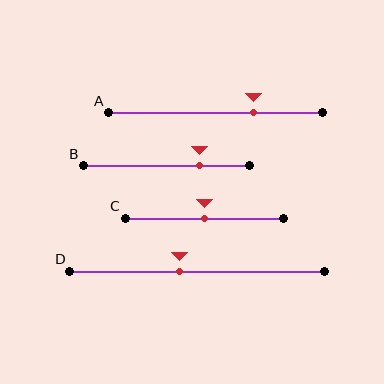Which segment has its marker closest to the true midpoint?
Segment C has its marker closest to the true midpoint.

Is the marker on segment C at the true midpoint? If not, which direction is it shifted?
Yes, the marker on segment C is at the true midpoint.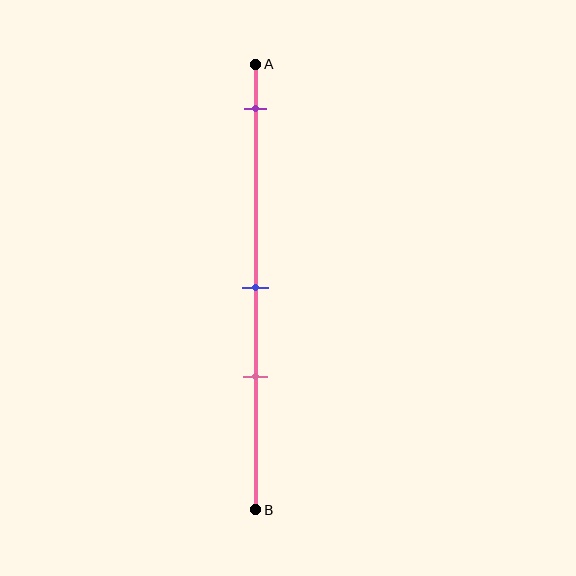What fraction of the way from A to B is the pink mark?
The pink mark is approximately 70% (0.7) of the way from A to B.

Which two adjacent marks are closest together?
The blue and pink marks are the closest adjacent pair.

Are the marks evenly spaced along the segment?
No, the marks are not evenly spaced.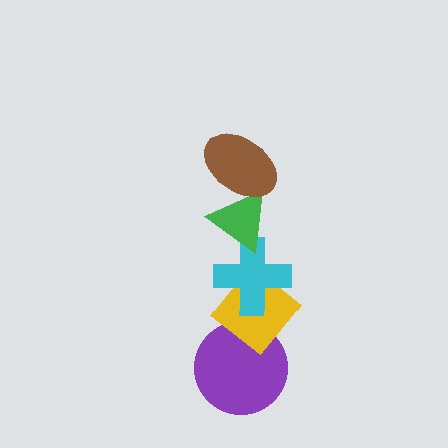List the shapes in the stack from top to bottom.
From top to bottom: the brown ellipse, the green triangle, the cyan cross, the yellow diamond, the purple circle.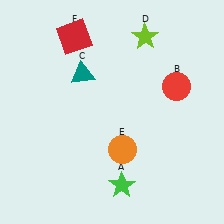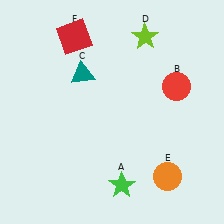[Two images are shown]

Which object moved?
The orange circle (E) moved right.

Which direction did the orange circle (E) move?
The orange circle (E) moved right.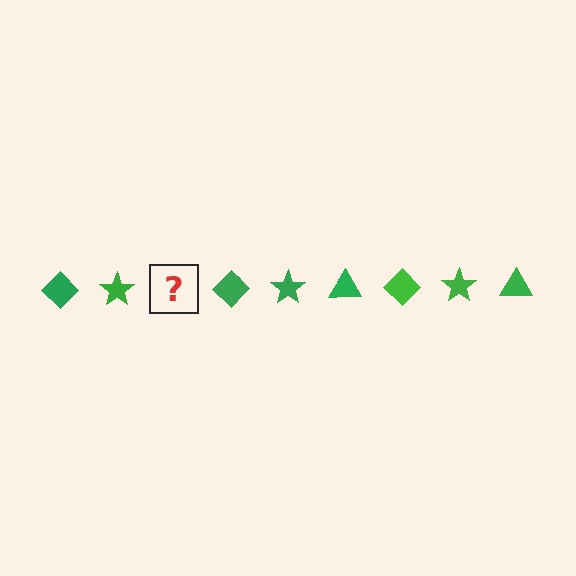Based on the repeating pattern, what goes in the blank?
The blank should be a green triangle.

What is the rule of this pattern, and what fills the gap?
The rule is that the pattern cycles through diamond, star, triangle shapes in green. The gap should be filled with a green triangle.